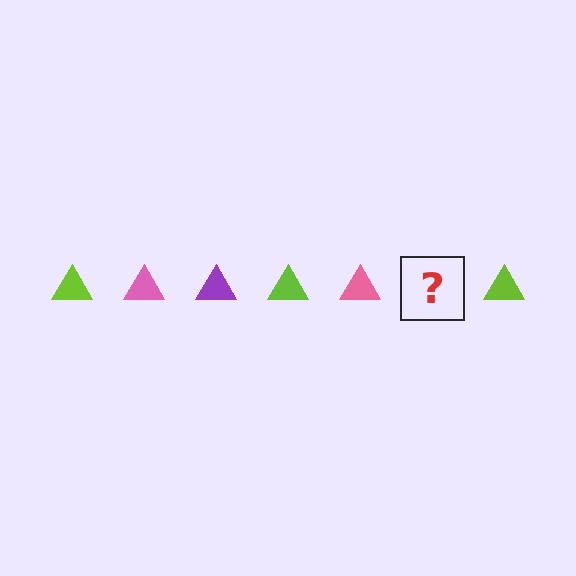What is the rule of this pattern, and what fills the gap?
The rule is that the pattern cycles through lime, pink, purple triangles. The gap should be filled with a purple triangle.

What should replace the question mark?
The question mark should be replaced with a purple triangle.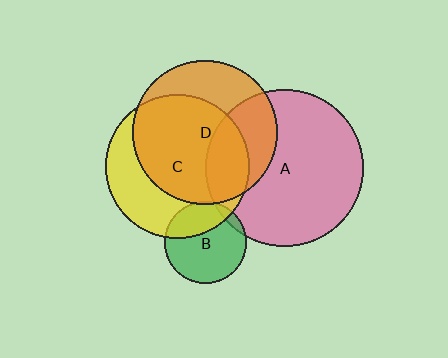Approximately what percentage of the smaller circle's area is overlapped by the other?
Approximately 5%.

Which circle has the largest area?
Circle A (pink).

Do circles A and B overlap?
Yes.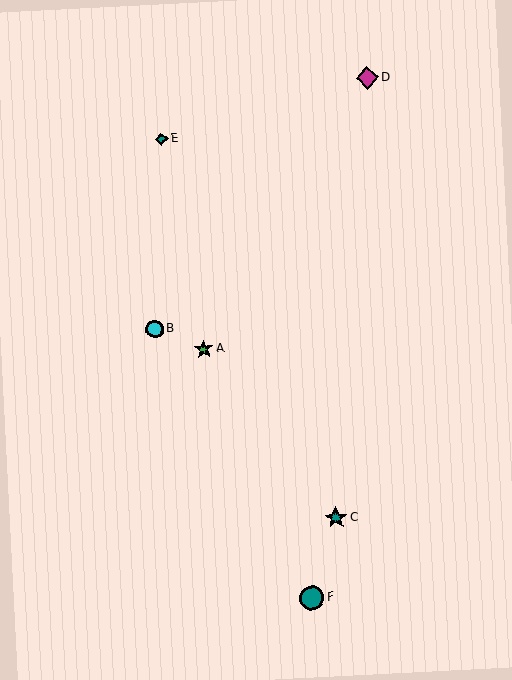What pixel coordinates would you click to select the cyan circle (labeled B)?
Click at (155, 329) to select the cyan circle B.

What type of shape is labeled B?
Shape B is a cyan circle.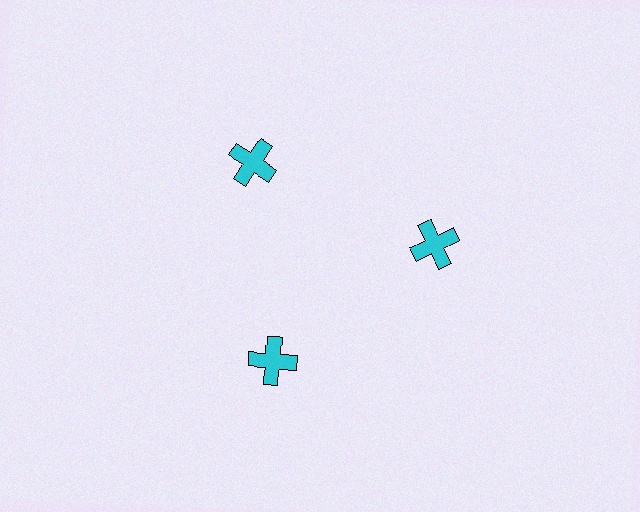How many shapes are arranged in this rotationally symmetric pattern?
There are 3 shapes, arranged in 3 groups of 1.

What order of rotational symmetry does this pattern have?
This pattern has 3-fold rotational symmetry.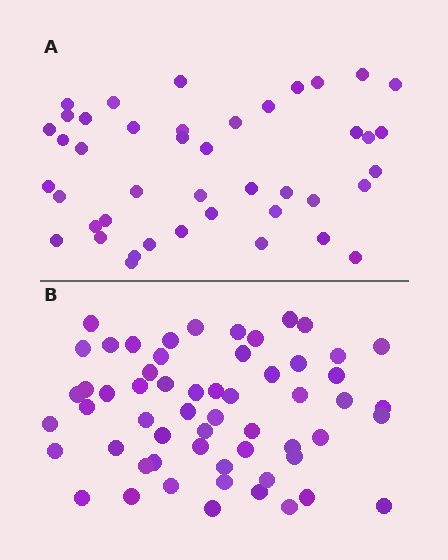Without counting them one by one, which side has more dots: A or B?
Region B (the bottom region) has more dots.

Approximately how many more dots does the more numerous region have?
Region B has approximately 15 more dots than region A.